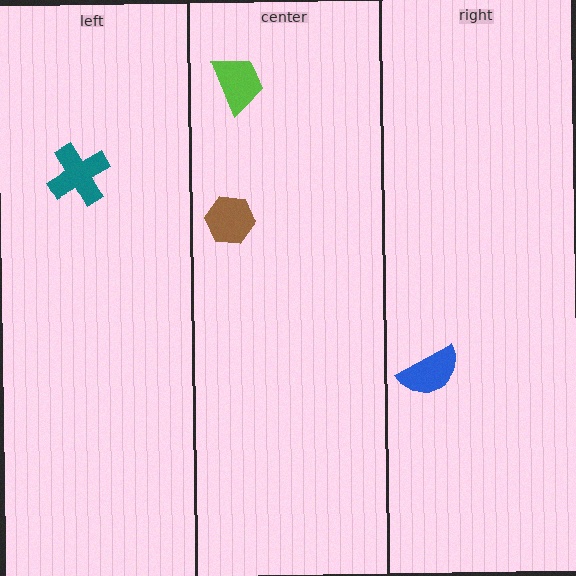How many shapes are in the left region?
1.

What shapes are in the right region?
The blue semicircle.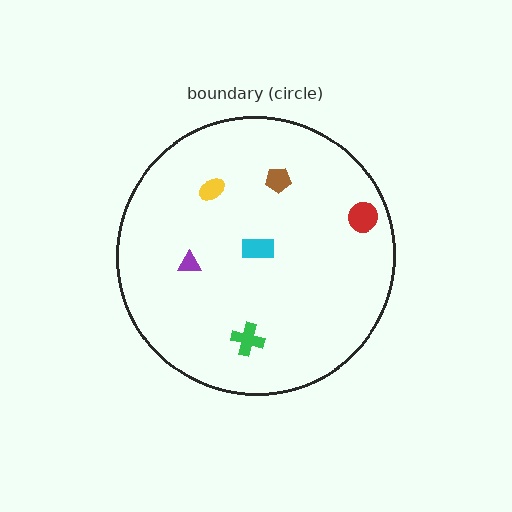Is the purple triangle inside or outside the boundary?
Inside.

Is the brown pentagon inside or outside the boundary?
Inside.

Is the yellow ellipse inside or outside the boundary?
Inside.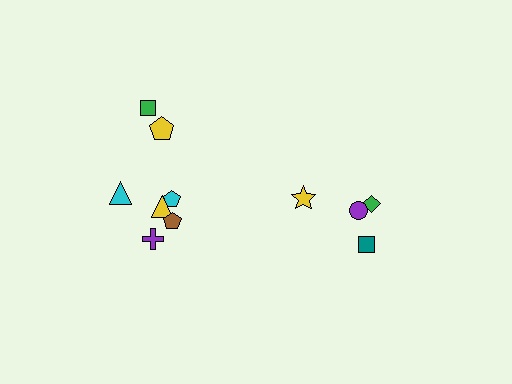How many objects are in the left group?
There are 7 objects.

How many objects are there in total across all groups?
There are 11 objects.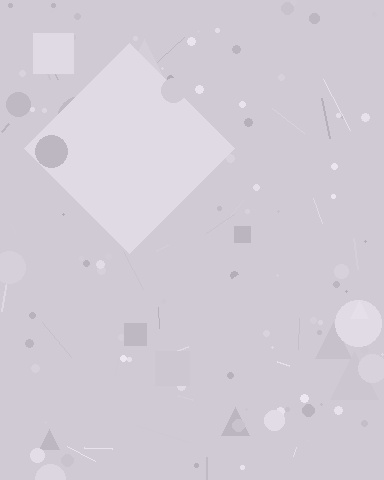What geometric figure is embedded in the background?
A diamond is embedded in the background.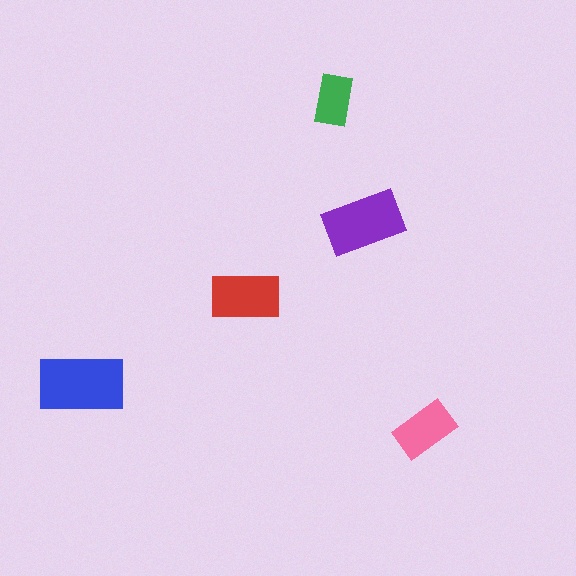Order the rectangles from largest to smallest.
the blue one, the purple one, the red one, the pink one, the green one.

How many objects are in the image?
There are 5 objects in the image.